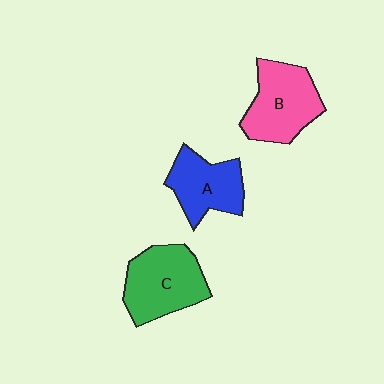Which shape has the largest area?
Shape C (green).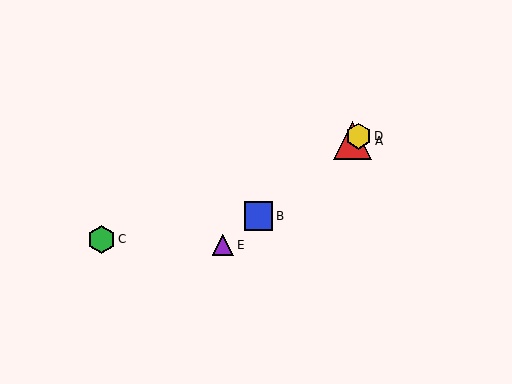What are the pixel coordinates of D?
Object D is at (358, 136).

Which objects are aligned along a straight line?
Objects A, B, D, E are aligned along a straight line.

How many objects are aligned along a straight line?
4 objects (A, B, D, E) are aligned along a straight line.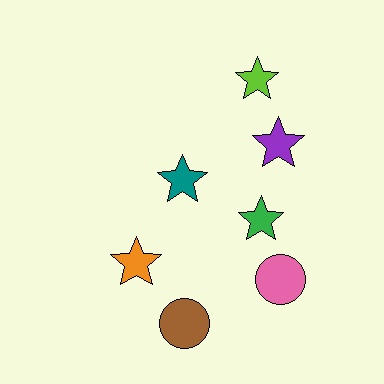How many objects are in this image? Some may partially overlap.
There are 7 objects.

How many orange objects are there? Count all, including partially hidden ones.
There is 1 orange object.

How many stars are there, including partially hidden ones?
There are 5 stars.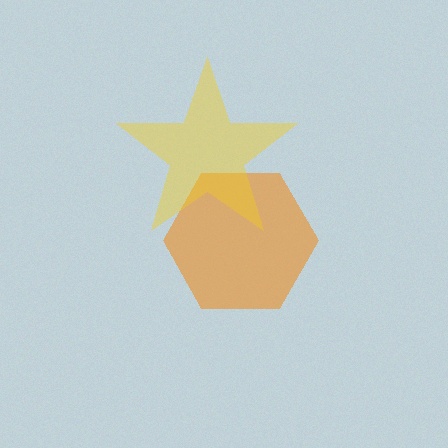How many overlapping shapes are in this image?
There are 2 overlapping shapes in the image.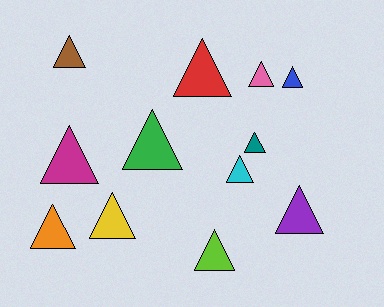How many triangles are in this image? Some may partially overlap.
There are 12 triangles.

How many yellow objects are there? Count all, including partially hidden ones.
There is 1 yellow object.